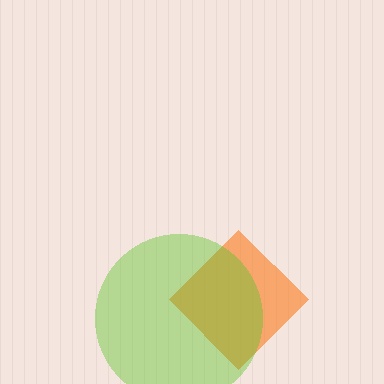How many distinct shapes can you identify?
There are 2 distinct shapes: an orange diamond, a lime circle.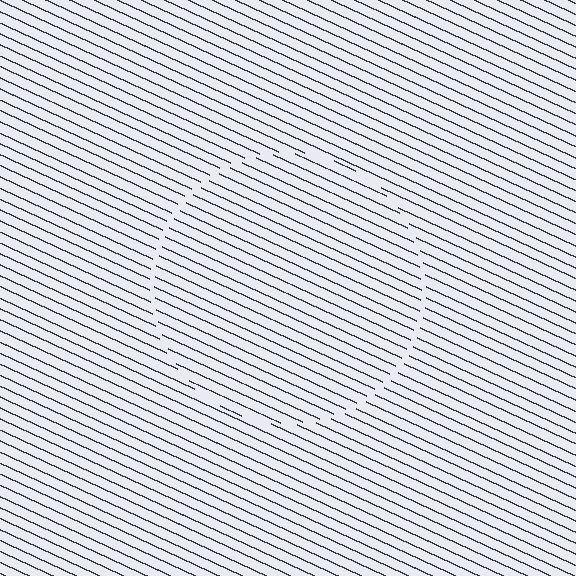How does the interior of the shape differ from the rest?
The interior of the shape contains the same grating, shifted by half a period — the contour is defined by the phase discontinuity where line-ends from the inner and outer gratings abut.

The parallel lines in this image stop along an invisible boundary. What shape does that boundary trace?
An illusory circle. The interior of the shape contains the same grating, shifted by half a period — the contour is defined by the phase discontinuity where line-ends from the inner and outer gratings abut.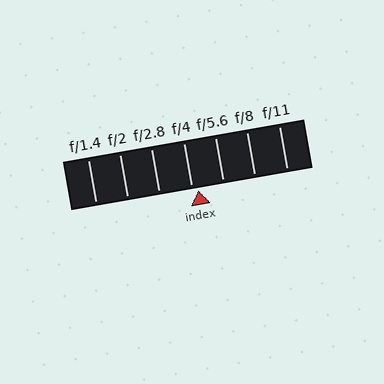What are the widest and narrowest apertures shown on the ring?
The widest aperture shown is f/1.4 and the narrowest is f/11.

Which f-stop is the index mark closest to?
The index mark is closest to f/4.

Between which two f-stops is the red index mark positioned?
The index mark is between f/4 and f/5.6.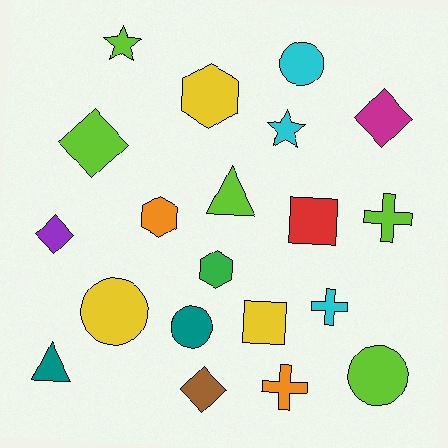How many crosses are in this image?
There are 3 crosses.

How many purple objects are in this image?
There is 1 purple object.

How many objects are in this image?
There are 20 objects.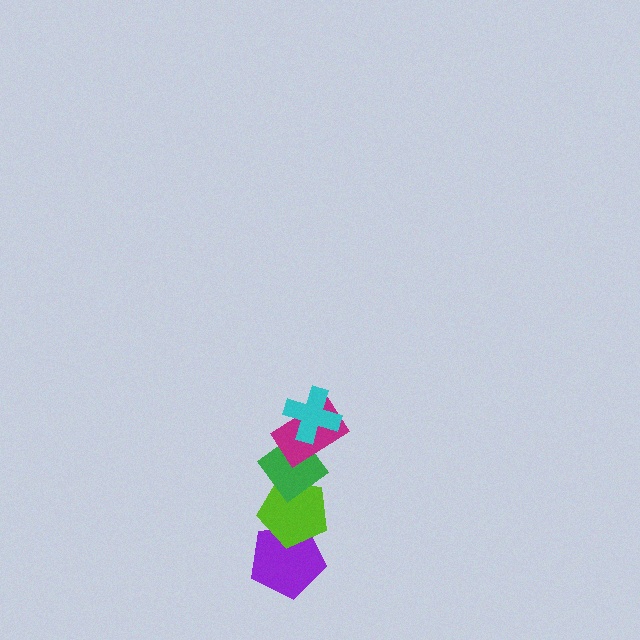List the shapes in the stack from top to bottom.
From top to bottom: the cyan cross, the magenta rectangle, the green diamond, the lime pentagon, the purple pentagon.